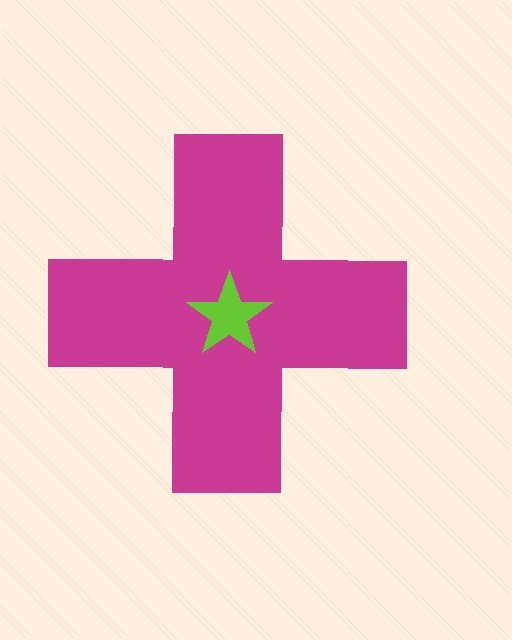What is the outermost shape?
The magenta cross.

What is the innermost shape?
The lime star.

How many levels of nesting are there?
2.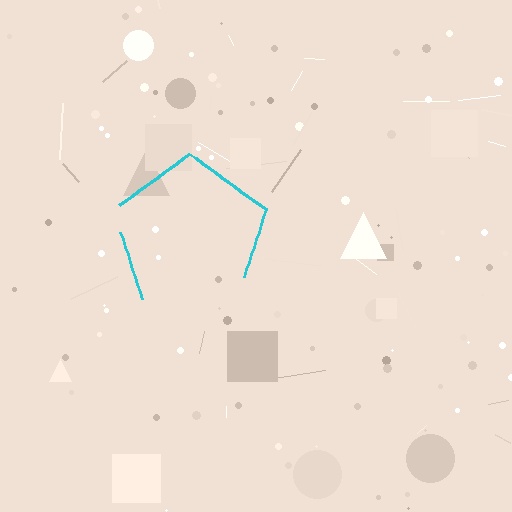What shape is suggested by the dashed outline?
The dashed outline suggests a pentagon.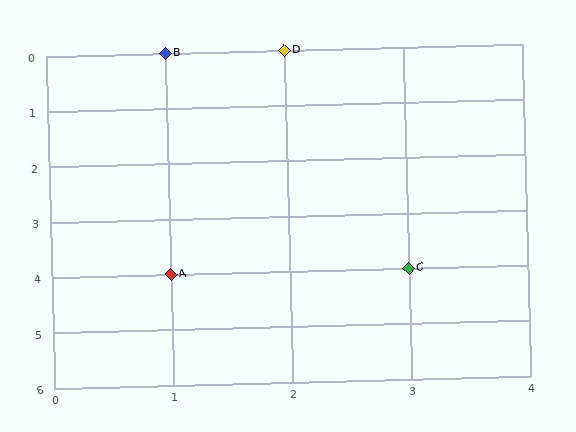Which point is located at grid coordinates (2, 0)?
Point D is at (2, 0).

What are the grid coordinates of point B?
Point B is at grid coordinates (1, 0).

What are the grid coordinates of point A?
Point A is at grid coordinates (1, 4).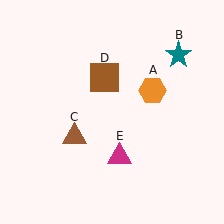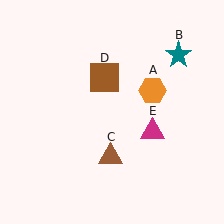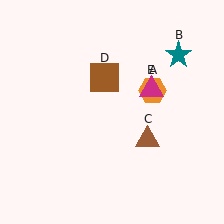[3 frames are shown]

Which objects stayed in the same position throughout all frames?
Orange hexagon (object A) and teal star (object B) and brown square (object D) remained stationary.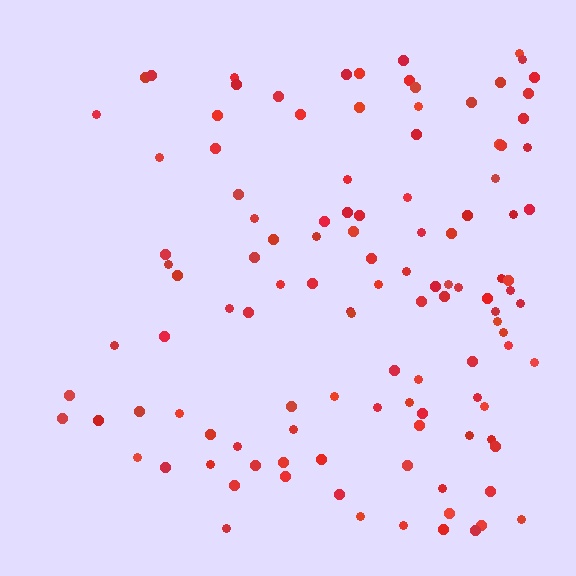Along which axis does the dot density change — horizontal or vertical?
Horizontal.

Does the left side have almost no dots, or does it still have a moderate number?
Still a moderate number, just noticeably fewer than the right.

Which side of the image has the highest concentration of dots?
The right.